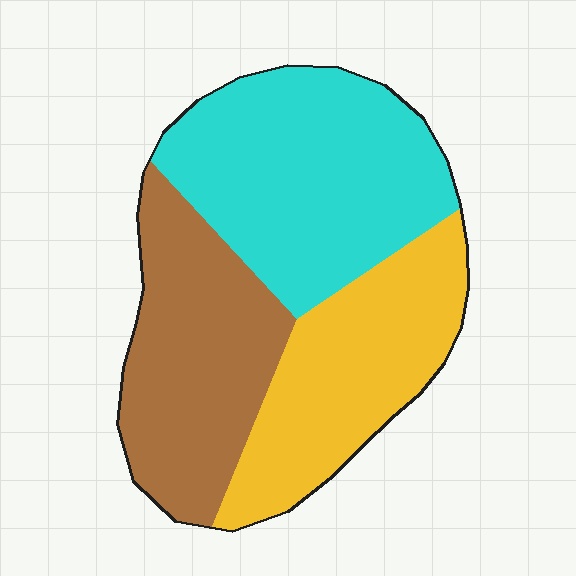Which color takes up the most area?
Cyan, at roughly 40%.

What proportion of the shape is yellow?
Yellow takes up about one third (1/3) of the shape.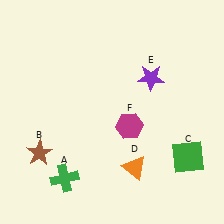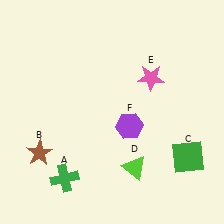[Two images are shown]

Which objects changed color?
D changed from orange to lime. E changed from purple to pink. F changed from magenta to purple.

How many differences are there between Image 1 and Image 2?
There are 3 differences between the two images.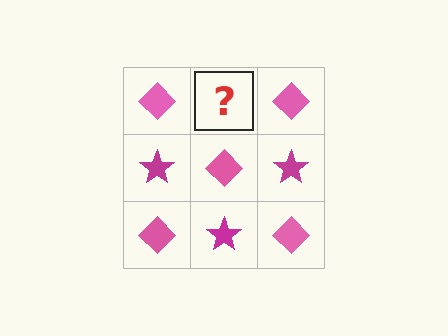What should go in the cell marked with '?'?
The missing cell should contain a magenta star.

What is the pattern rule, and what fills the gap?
The rule is that it alternates pink diamond and magenta star in a checkerboard pattern. The gap should be filled with a magenta star.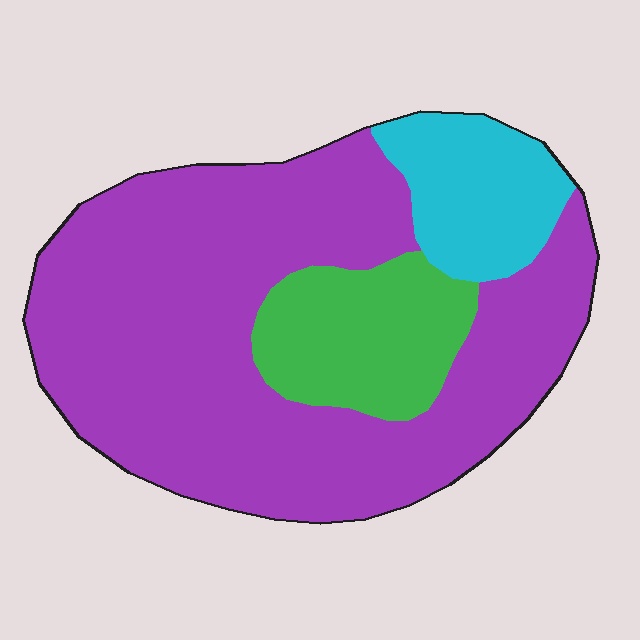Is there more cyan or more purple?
Purple.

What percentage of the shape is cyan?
Cyan covers about 15% of the shape.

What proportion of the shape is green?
Green covers about 15% of the shape.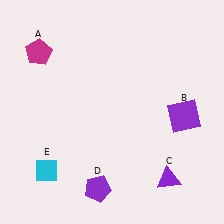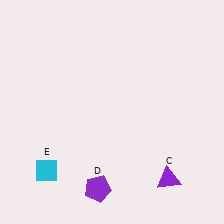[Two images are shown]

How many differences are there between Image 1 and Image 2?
There are 2 differences between the two images.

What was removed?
The magenta pentagon (A), the purple square (B) were removed in Image 2.